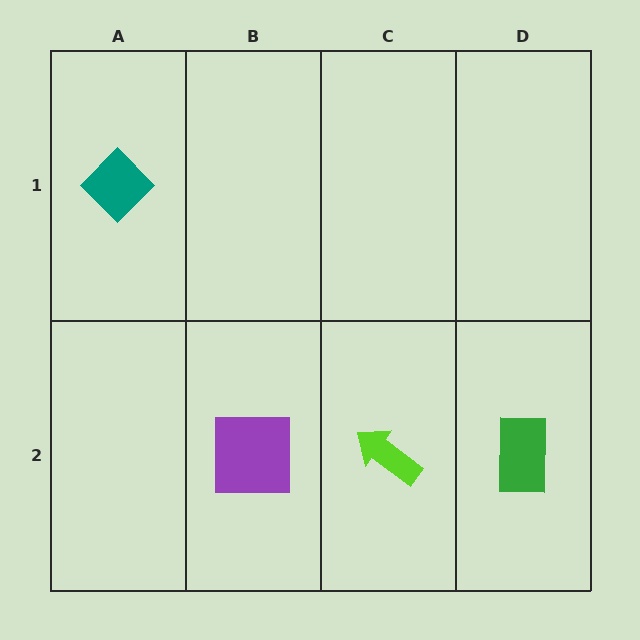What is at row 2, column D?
A green rectangle.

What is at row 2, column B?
A purple square.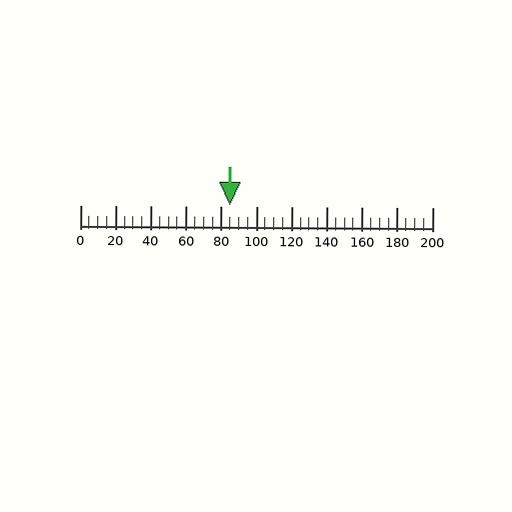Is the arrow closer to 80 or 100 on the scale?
The arrow is closer to 80.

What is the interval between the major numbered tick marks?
The major tick marks are spaced 20 units apart.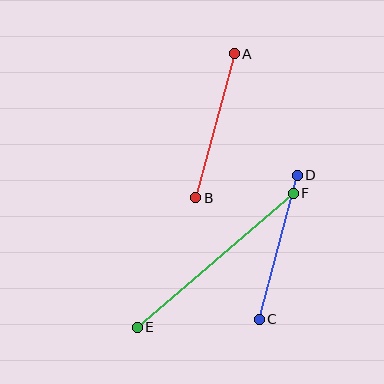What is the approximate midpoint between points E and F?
The midpoint is at approximately (215, 260) pixels.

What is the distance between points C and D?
The distance is approximately 149 pixels.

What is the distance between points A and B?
The distance is approximately 149 pixels.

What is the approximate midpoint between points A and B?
The midpoint is at approximately (215, 126) pixels.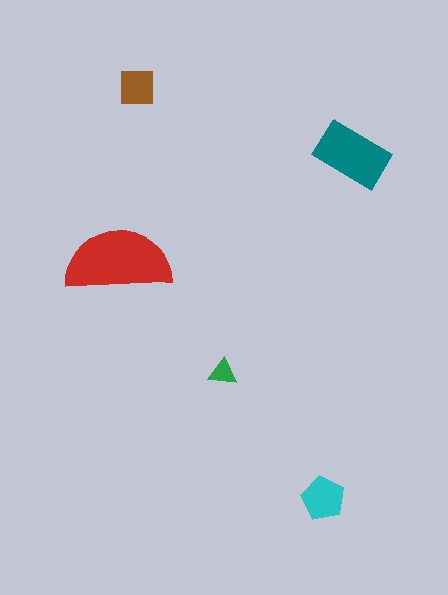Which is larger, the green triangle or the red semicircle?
The red semicircle.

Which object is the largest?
The red semicircle.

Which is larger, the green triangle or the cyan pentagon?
The cyan pentagon.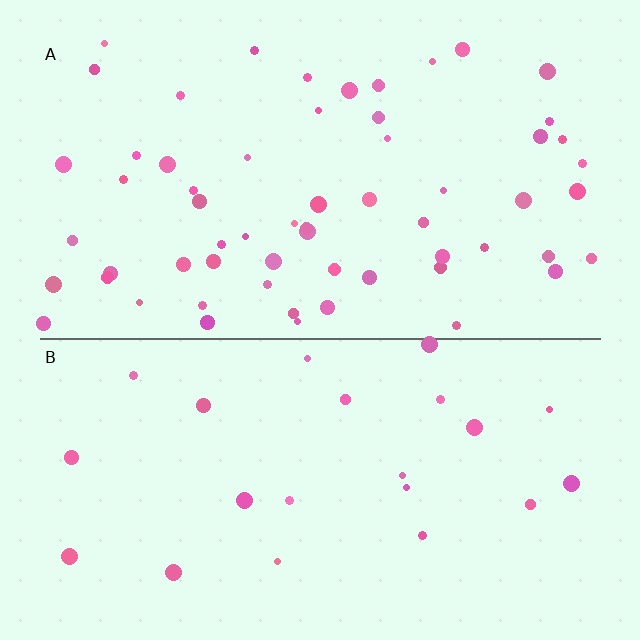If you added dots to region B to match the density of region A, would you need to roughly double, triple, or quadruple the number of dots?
Approximately triple.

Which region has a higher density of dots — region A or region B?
A (the top).